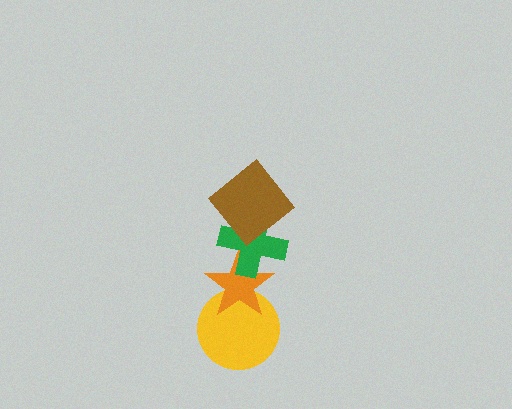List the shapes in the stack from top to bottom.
From top to bottom: the brown diamond, the green cross, the orange star, the yellow circle.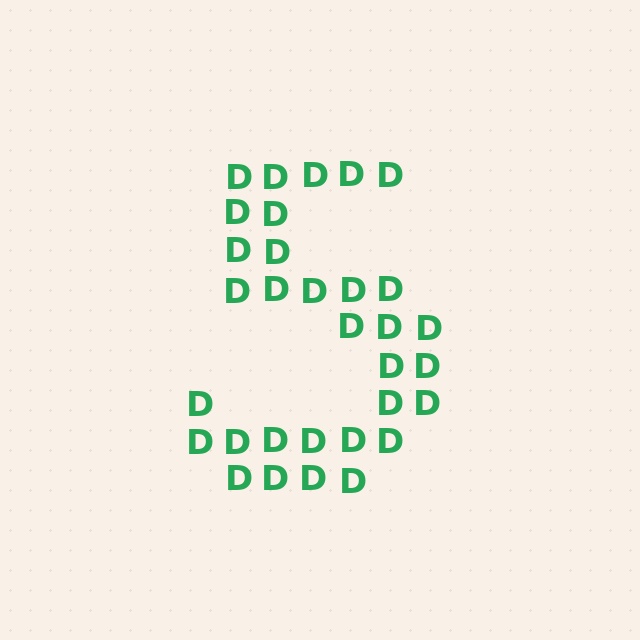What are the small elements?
The small elements are letter D's.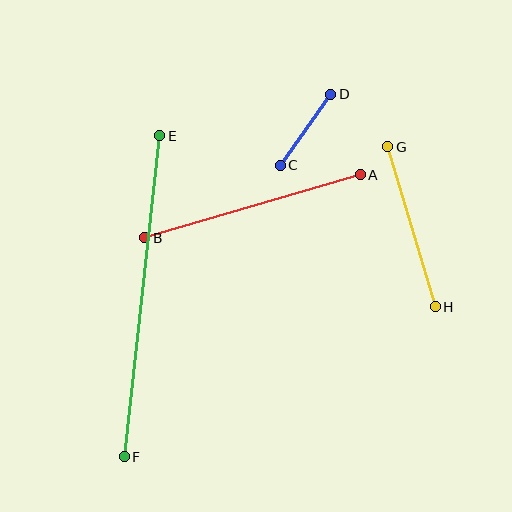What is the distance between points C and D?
The distance is approximately 87 pixels.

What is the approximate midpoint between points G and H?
The midpoint is at approximately (411, 227) pixels.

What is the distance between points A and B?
The distance is approximately 224 pixels.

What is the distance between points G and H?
The distance is approximately 167 pixels.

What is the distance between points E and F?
The distance is approximately 323 pixels.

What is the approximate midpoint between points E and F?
The midpoint is at approximately (142, 296) pixels.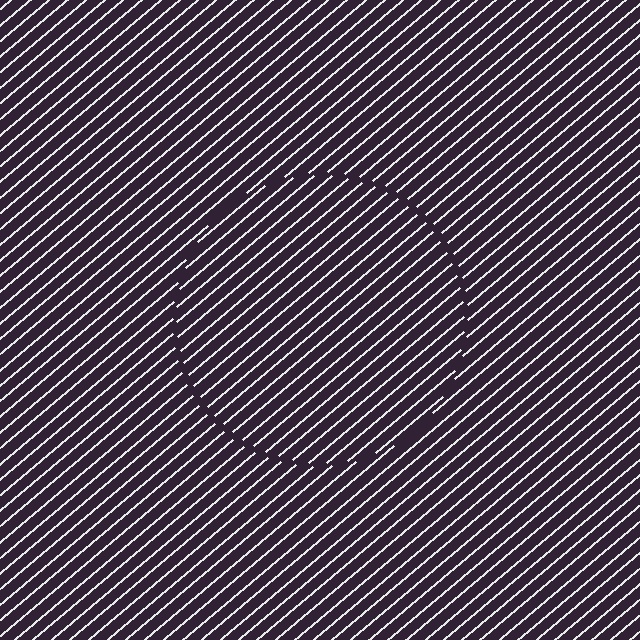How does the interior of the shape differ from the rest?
The interior of the shape contains the same grating, shifted by half a period — the contour is defined by the phase discontinuity where line-ends from the inner and outer gratings abut.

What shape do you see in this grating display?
An illusory circle. The interior of the shape contains the same grating, shifted by half a period — the contour is defined by the phase discontinuity where line-ends from the inner and outer gratings abut.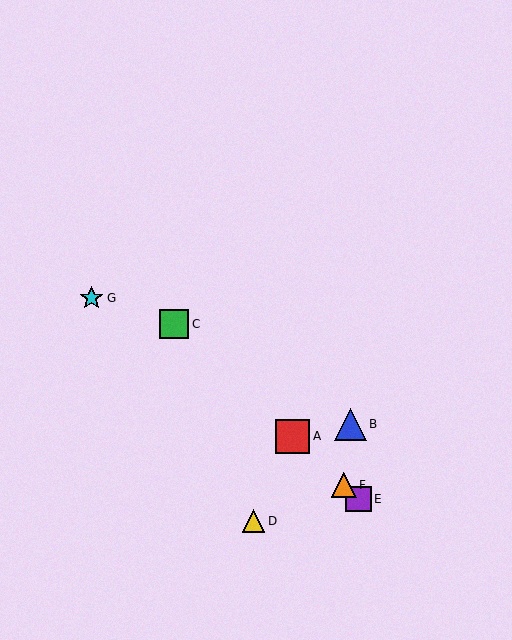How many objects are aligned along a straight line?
4 objects (A, C, E, F) are aligned along a straight line.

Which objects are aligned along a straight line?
Objects A, C, E, F are aligned along a straight line.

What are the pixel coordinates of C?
Object C is at (174, 324).